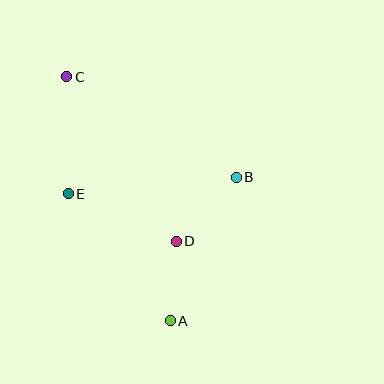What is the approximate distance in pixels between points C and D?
The distance between C and D is approximately 197 pixels.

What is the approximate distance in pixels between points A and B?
The distance between A and B is approximately 158 pixels.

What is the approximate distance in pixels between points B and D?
The distance between B and D is approximately 88 pixels.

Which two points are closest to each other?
Points A and D are closest to each other.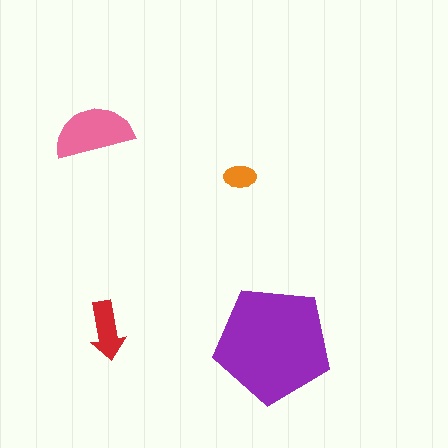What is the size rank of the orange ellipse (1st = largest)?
4th.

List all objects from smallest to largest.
The orange ellipse, the red arrow, the pink semicircle, the purple pentagon.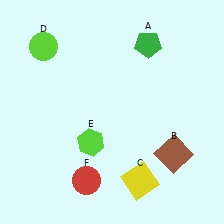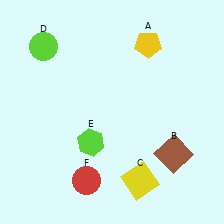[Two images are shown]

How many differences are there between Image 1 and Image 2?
There is 1 difference between the two images.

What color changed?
The pentagon (A) changed from green in Image 1 to yellow in Image 2.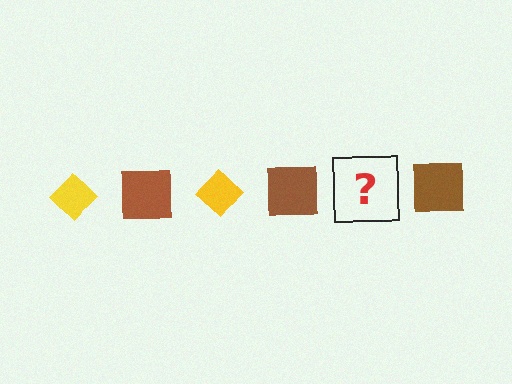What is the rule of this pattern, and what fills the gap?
The rule is that the pattern alternates between yellow diamond and brown square. The gap should be filled with a yellow diamond.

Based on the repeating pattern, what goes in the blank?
The blank should be a yellow diamond.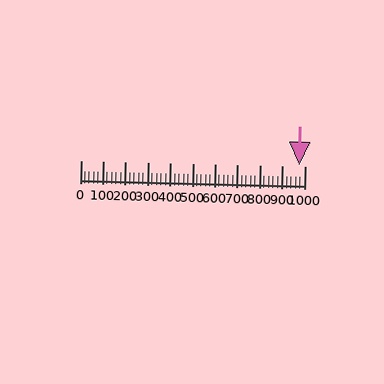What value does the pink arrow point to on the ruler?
The pink arrow points to approximately 976.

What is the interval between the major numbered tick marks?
The major tick marks are spaced 100 units apart.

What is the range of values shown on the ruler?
The ruler shows values from 0 to 1000.